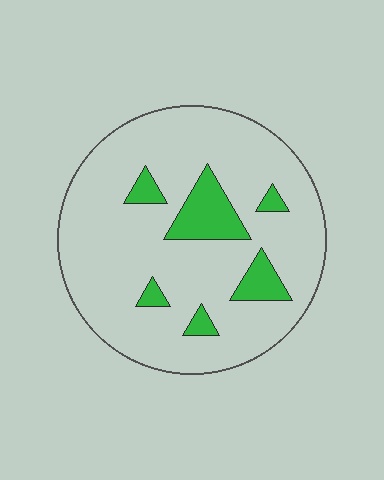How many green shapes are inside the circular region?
6.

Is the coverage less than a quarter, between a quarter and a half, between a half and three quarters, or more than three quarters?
Less than a quarter.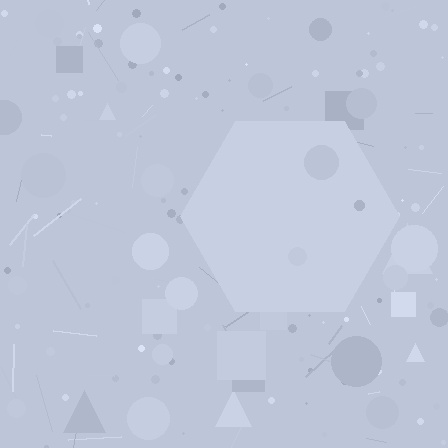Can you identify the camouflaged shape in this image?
The camouflaged shape is a hexagon.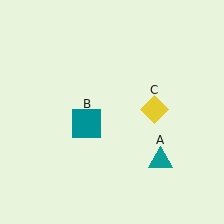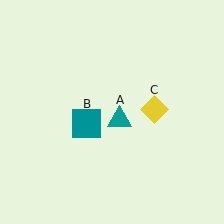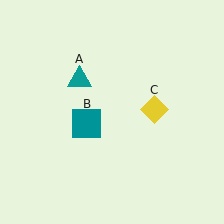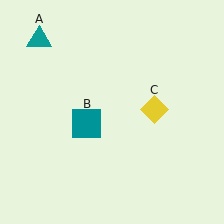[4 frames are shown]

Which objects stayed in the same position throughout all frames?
Teal square (object B) and yellow diamond (object C) remained stationary.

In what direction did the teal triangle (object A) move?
The teal triangle (object A) moved up and to the left.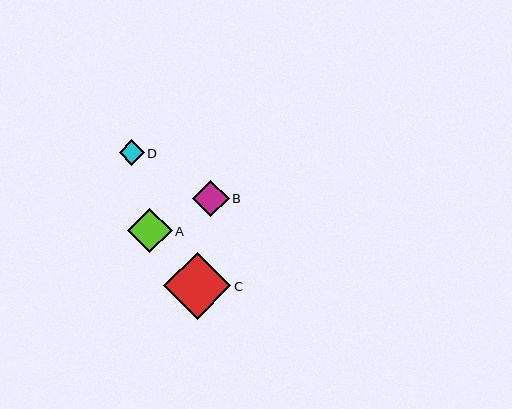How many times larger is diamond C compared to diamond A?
Diamond C is approximately 1.5 times the size of diamond A.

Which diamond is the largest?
Diamond C is the largest with a size of approximately 67 pixels.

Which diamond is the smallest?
Diamond D is the smallest with a size of approximately 25 pixels.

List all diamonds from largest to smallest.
From largest to smallest: C, A, B, D.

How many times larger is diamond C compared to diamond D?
Diamond C is approximately 2.6 times the size of diamond D.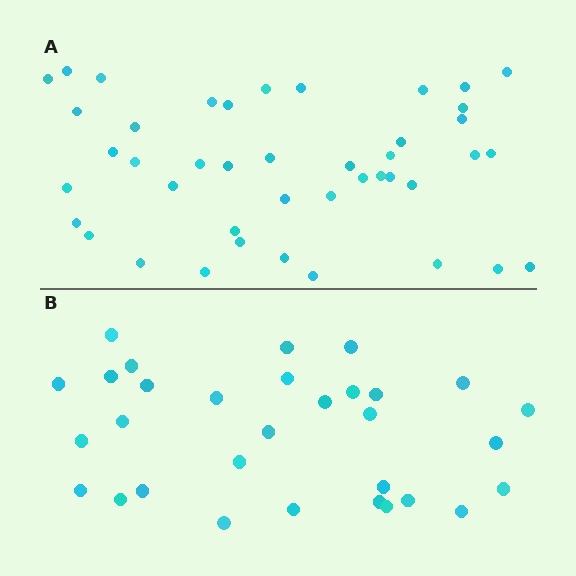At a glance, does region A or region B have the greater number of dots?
Region A (the top region) has more dots.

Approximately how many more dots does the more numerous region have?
Region A has roughly 12 or so more dots than region B.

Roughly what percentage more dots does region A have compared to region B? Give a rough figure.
About 40% more.